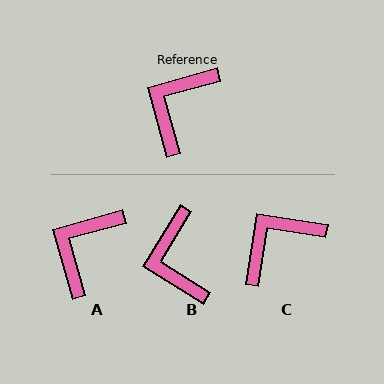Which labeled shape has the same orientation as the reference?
A.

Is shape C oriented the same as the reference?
No, it is off by about 25 degrees.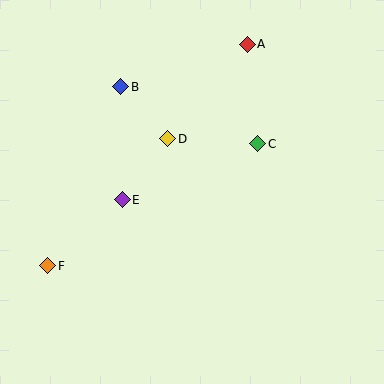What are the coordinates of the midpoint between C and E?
The midpoint between C and E is at (190, 172).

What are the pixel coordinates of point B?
Point B is at (121, 87).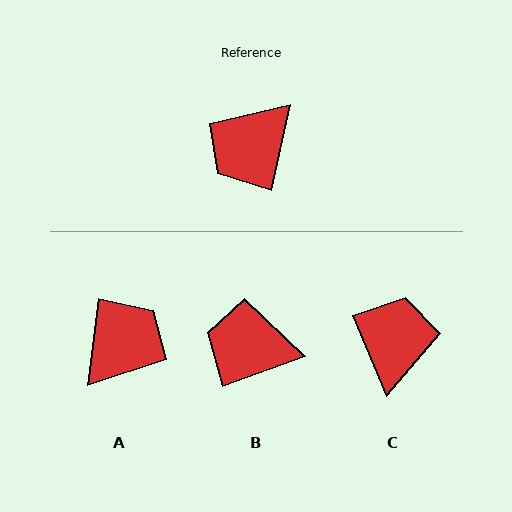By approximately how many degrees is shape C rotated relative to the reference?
Approximately 144 degrees clockwise.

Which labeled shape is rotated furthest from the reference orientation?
A, about 174 degrees away.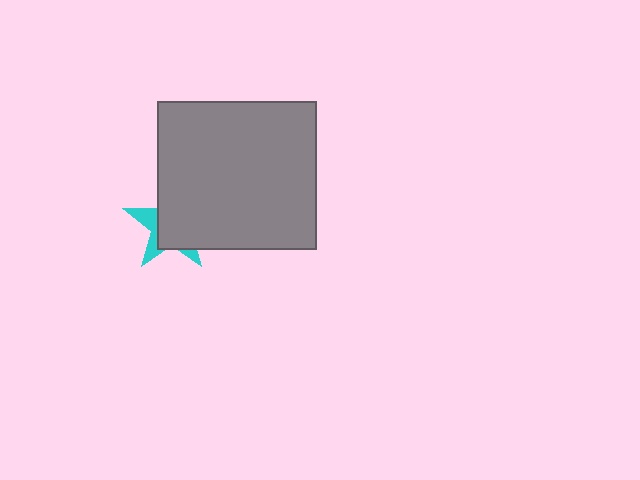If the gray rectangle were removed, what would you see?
You would see the complete cyan star.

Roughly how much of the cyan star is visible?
A small part of it is visible (roughly 32%).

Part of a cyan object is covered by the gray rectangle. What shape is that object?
It is a star.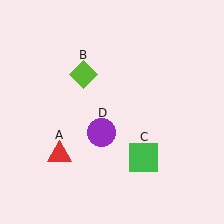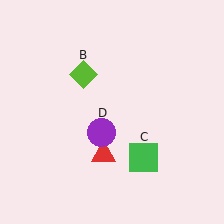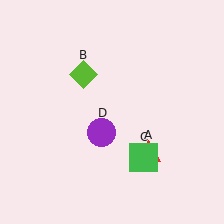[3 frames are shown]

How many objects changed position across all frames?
1 object changed position: red triangle (object A).